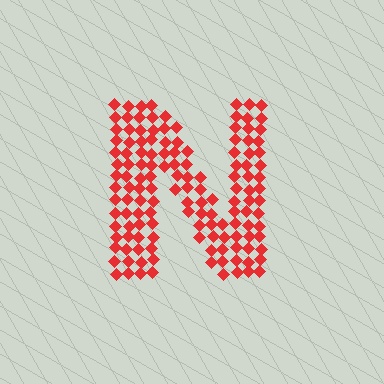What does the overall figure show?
The overall figure shows the letter N.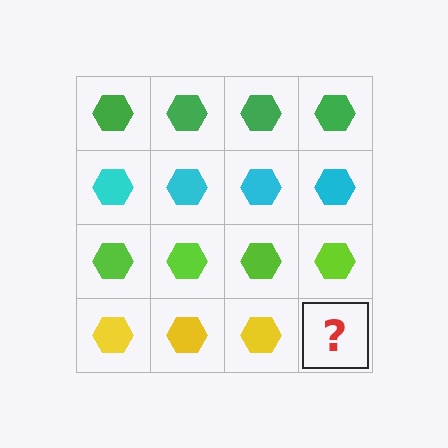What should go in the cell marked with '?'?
The missing cell should contain a yellow hexagon.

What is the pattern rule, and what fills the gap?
The rule is that each row has a consistent color. The gap should be filled with a yellow hexagon.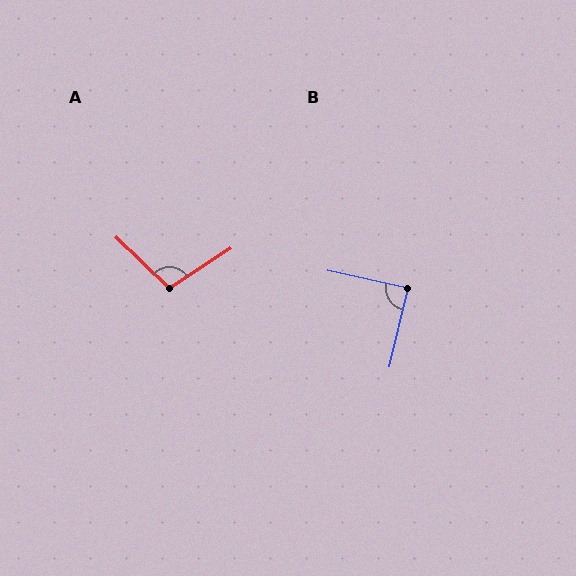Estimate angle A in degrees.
Approximately 103 degrees.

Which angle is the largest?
A, at approximately 103 degrees.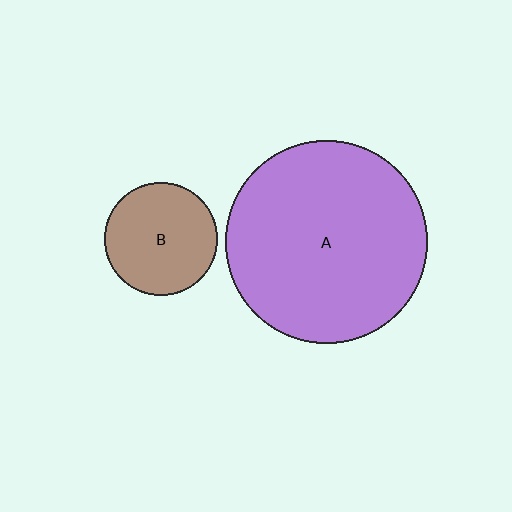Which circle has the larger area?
Circle A (purple).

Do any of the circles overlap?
No, none of the circles overlap.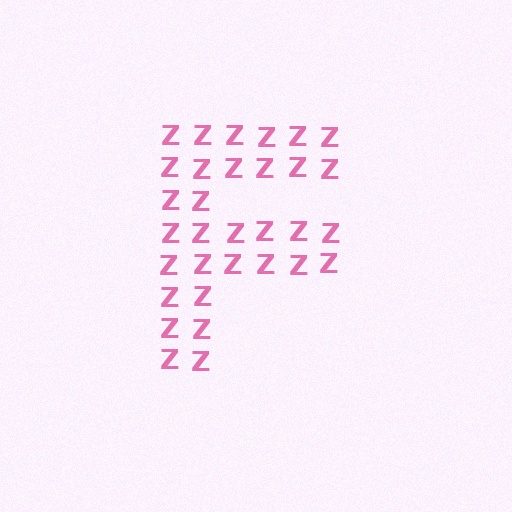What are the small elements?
The small elements are letter Z's.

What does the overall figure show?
The overall figure shows the letter F.